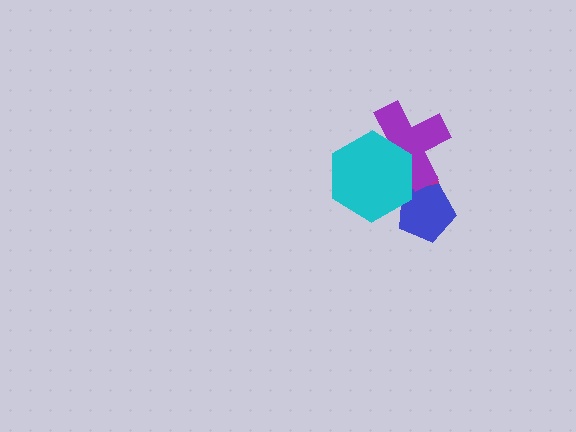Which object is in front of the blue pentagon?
The cyan hexagon is in front of the blue pentagon.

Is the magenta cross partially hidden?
Yes, it is partially covered by another shape.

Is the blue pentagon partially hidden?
Yes, it is partially covered by another shape.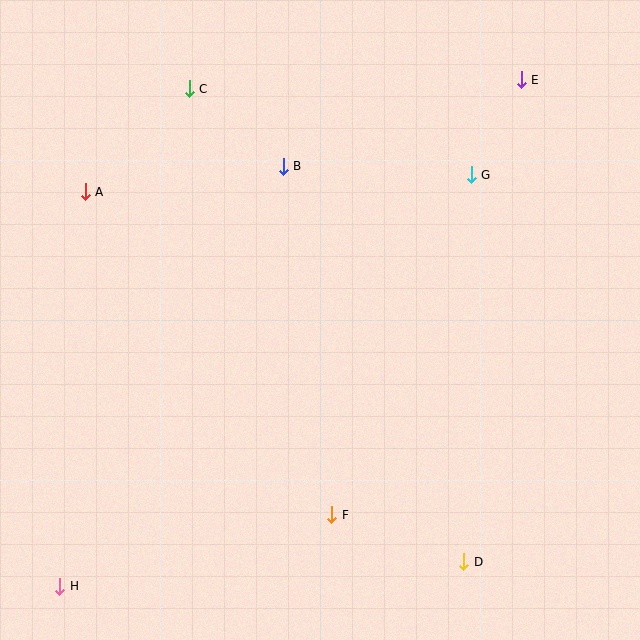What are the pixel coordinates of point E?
Point E is at (521, 80).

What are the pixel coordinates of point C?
Point C is at (189, 89).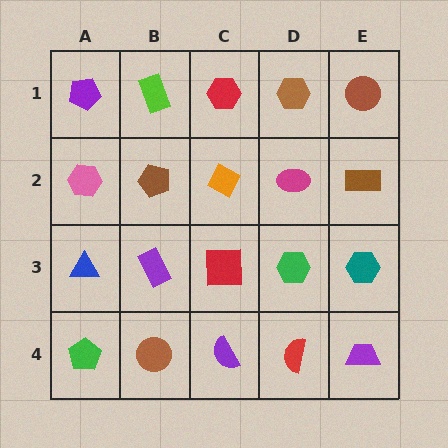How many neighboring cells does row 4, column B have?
3.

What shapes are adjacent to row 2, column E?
A brown circle (row 1, column E), a teal hexagon (row 3, column E), a magenta ellipse (row 2, column D).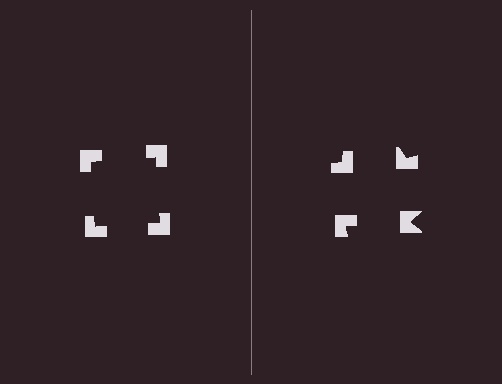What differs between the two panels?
The notched squares are positioned identically on both sides; only the wedge orientations differ. On the left they align to a square; on the right they are misaligned.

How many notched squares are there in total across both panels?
8 — 4 on each side.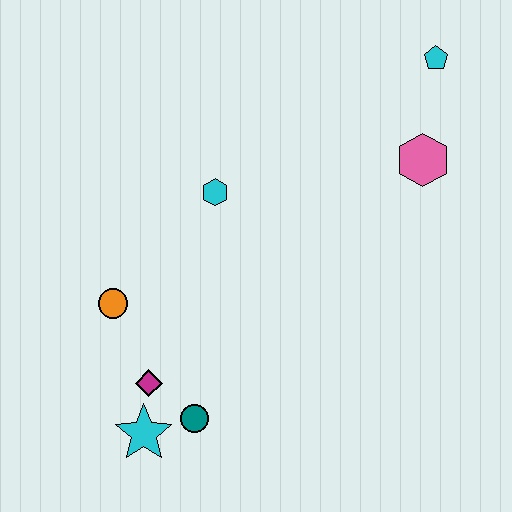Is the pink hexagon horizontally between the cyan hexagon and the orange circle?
No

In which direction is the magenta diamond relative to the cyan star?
The magenta diamond is above the cyan star.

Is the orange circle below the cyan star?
No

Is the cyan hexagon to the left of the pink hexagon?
Yes